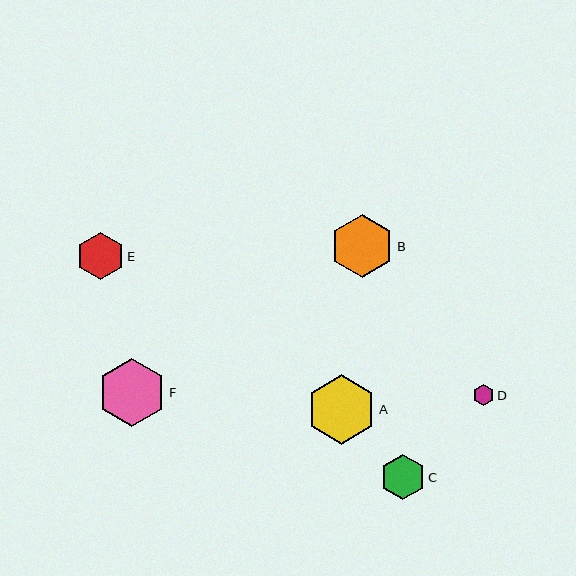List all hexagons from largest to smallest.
From largest to smallest: A, F, B, E, C, D.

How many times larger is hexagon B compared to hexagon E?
Hexagon B is approximately 1.3 times the size of hexagon E.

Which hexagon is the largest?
Hexagon A is the largest with a size of approximately 69 pixels.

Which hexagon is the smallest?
Hexagon D is the smallest with a size of approximately 21 pixels.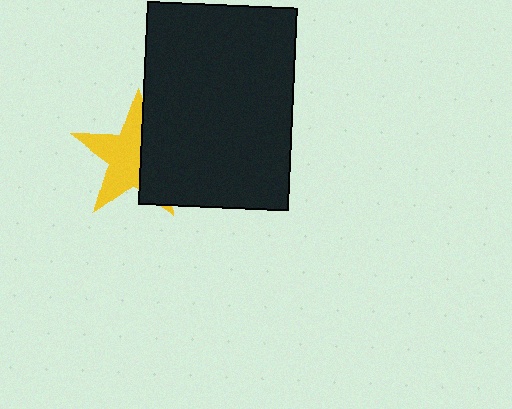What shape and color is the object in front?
The object in front is a black rectangle.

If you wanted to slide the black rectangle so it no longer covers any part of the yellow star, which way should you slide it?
Slide it right — that is the most direct way to separate the two shapes.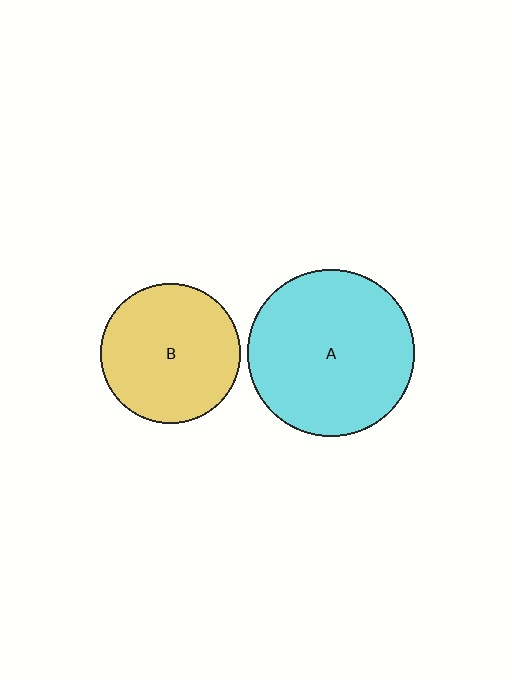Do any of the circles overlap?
No, none of the circles overlap.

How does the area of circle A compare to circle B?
Approximately 1.4 times.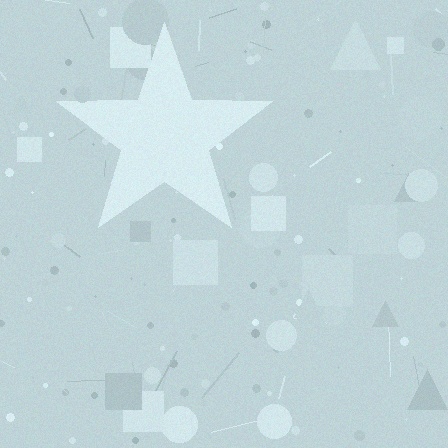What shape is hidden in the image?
A star is hidden in the image.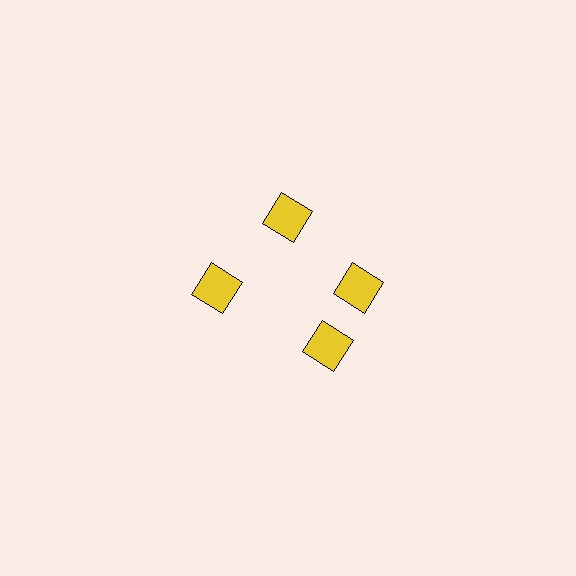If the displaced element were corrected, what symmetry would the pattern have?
It would have 4-fold rotational symmetry — the pattern would map onto itself every 90 degrees.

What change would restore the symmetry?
The symmetry would be restored by rotating it back into even spacing with its neighbors so that all 4 squares sit at equal angles and equal distance from the center.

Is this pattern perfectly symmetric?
No. The 4 yellow squares are arranged in a ring, but one element near the 6 o'clock position is rotated out of alignment along the ring, breaking the 4-fold rotational symmetry.